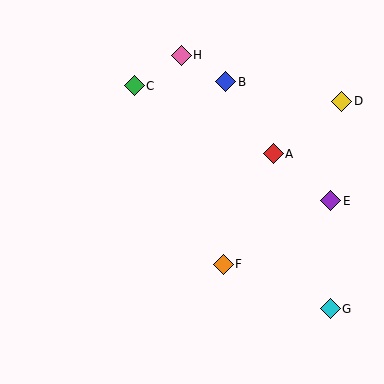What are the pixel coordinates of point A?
Point A is at (273, 154).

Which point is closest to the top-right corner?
Point D is closest to the top-right corner.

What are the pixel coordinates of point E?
Point E is at (331, 201).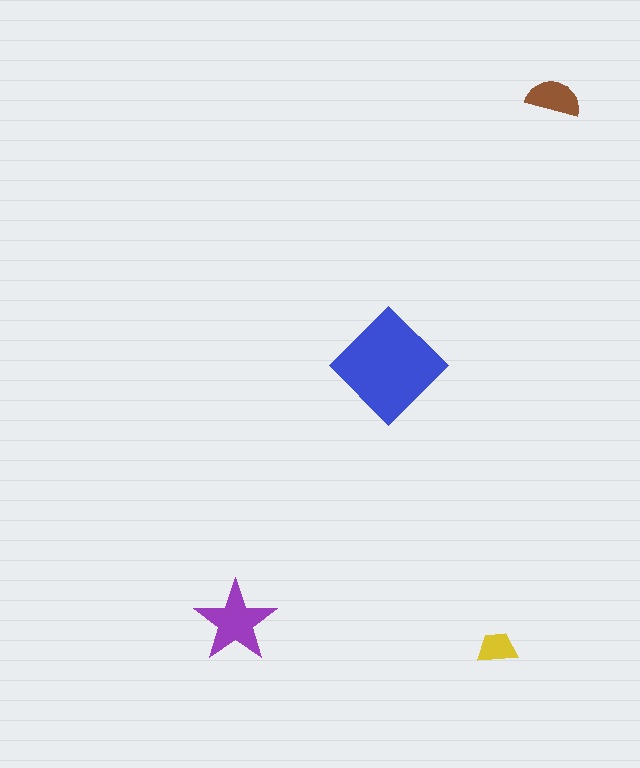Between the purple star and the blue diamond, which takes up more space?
The blue diamond.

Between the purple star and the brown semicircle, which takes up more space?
The purple star.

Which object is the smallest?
The yellow trapezoid.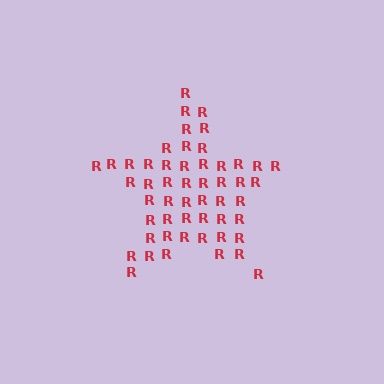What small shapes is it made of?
It is made of small letter R's.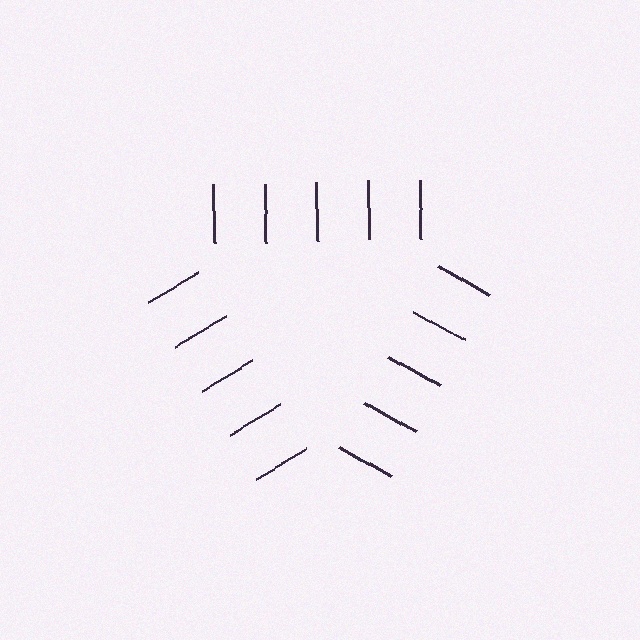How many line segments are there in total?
15 — 5 along each of the 3 edges.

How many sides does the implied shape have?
3 sides — the line-ends trace a triangle.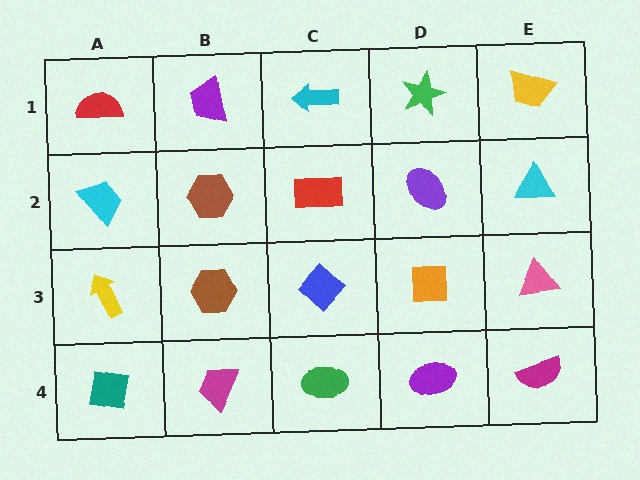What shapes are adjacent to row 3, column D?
A purple ellipse (row 2, column D), a purple ellipse (row 4, column D), a blue diamond (row 3, column C), a pink triangle (row 3, column E).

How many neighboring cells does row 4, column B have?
3.